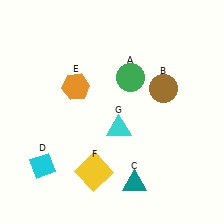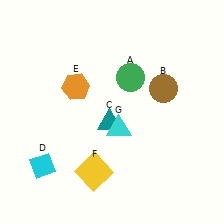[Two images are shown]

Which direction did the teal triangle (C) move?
The teal triangle (C) moved up.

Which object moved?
The teal triangle (C) moved up.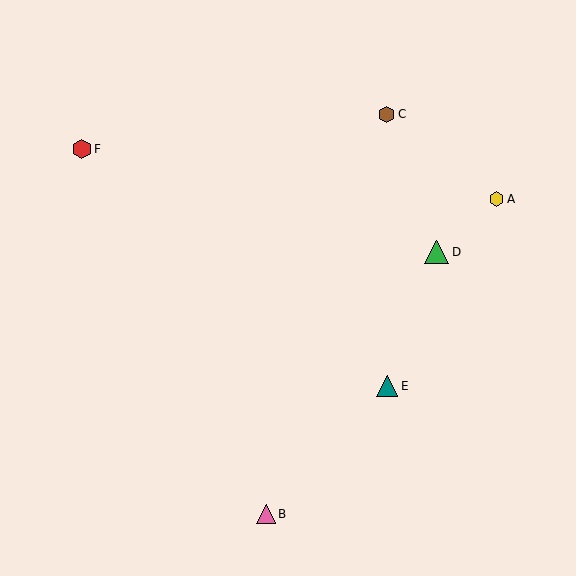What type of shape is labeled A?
Shape A is a yellow hexagon.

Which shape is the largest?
The green triangle (labeled D) is the largest.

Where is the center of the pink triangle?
The center of the pink triangle is at (266, 514).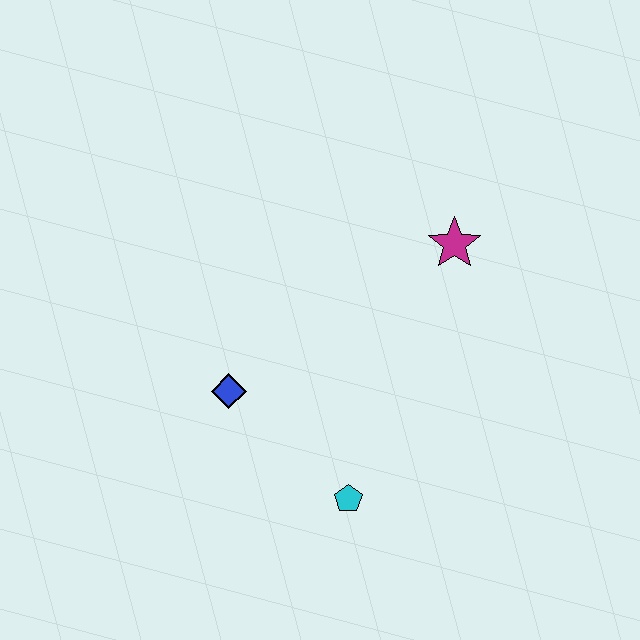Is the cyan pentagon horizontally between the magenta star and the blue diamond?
Yes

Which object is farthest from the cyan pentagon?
The magenta star is farthest from the cyan pentagon.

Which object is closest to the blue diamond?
The cyan pentagon is closest to the blue diamond.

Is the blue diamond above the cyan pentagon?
Yes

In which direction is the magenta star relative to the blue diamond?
The magenta star is to the right of the blue diamond.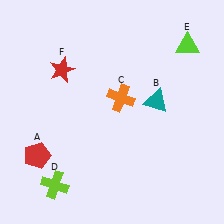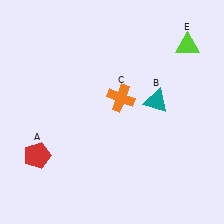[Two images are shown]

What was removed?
The red star (F), the lime cross (D) were removed in Image 2.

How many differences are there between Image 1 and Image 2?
There are 2 differences between the two images.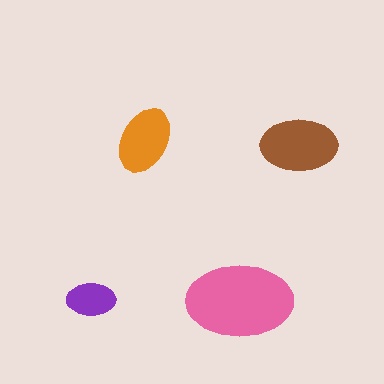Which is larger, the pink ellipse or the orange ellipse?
The pink one.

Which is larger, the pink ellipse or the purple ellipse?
The pink one.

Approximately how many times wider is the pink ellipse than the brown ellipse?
About 1.5 times wider.